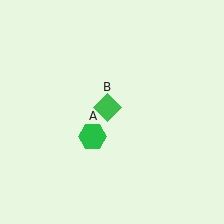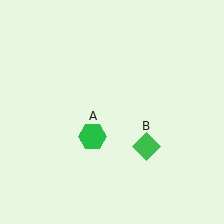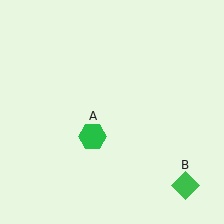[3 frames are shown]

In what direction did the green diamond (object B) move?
The green diamond (object B) moved down and to the right.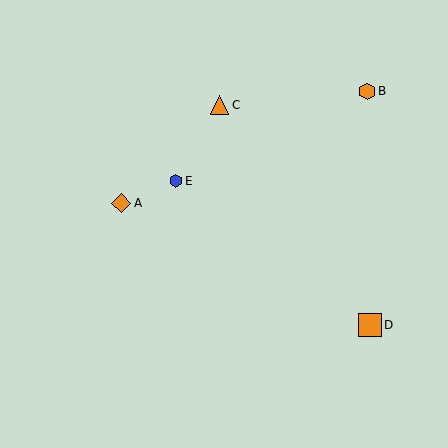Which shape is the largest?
The orange square (labeled D) is the largest.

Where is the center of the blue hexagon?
The center of the blue hexagon is at (176, 181).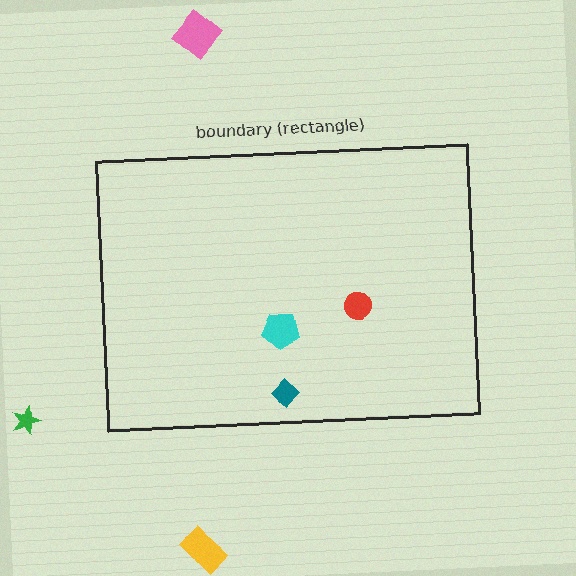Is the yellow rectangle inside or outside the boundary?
Outside.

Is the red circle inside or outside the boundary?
Inside.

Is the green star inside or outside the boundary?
Outside.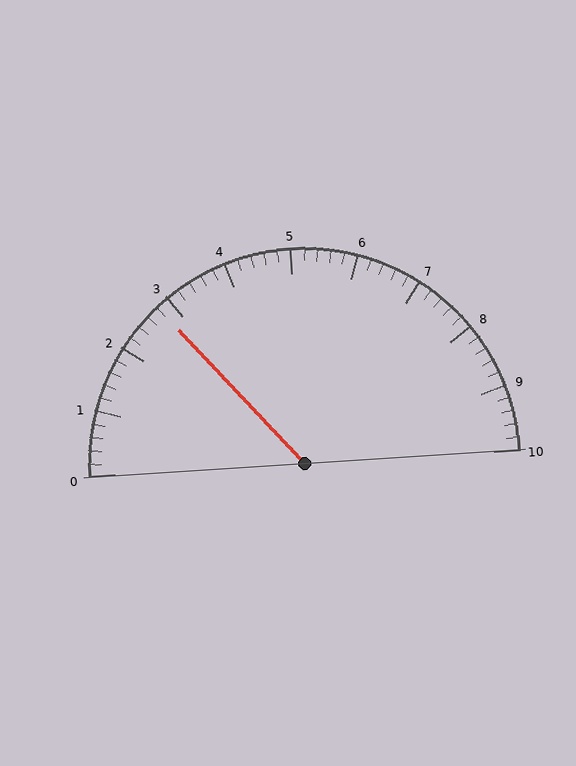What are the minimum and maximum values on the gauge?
The gauge ranges from 0 to 10.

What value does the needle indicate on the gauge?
The needle indicates approximately 2.8.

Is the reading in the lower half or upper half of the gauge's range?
The reading is in the lower half of the range (0 to 10).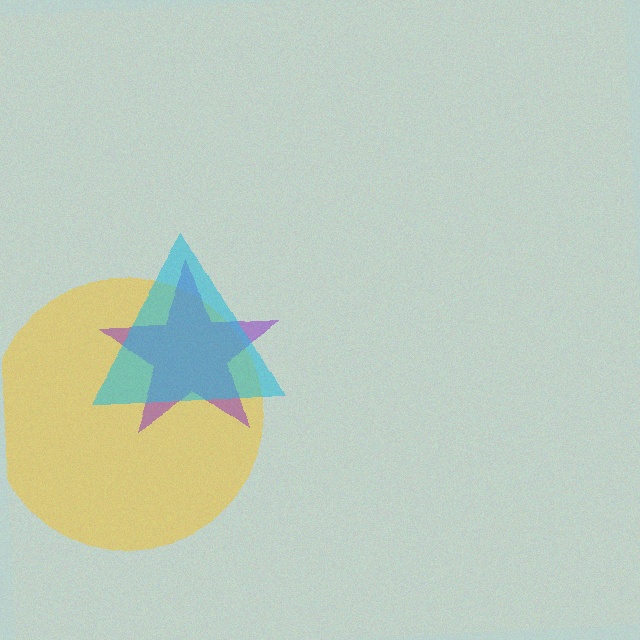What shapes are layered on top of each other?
The layered shapes are: a yellow circle, a purple star, a cyan triangle.